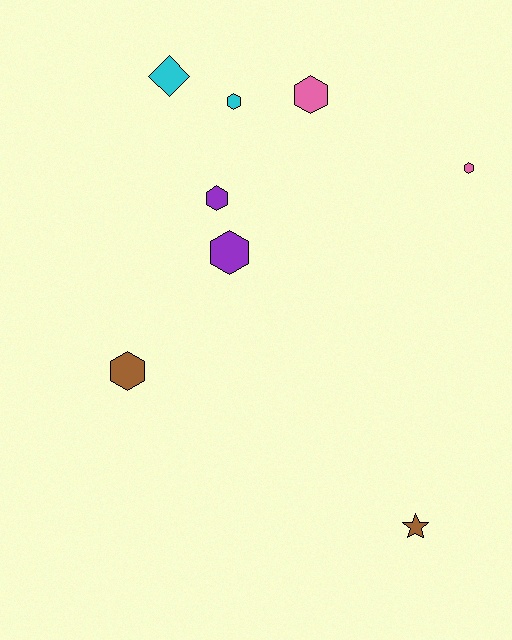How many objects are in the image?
There are 8 objects.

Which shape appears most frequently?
Hexagon, with 6 objects.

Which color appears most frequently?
Brown, with 2 objects.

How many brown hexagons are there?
There is 1 brown hexagon.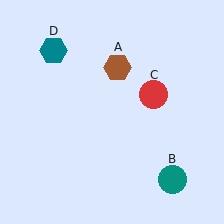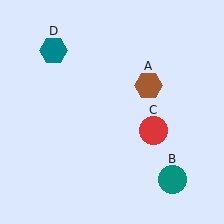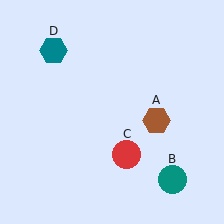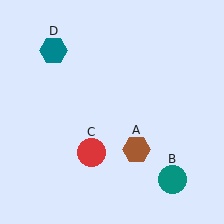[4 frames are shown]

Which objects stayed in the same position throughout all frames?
Teal circle (object B) and teal hexagon (object D) remained stationary.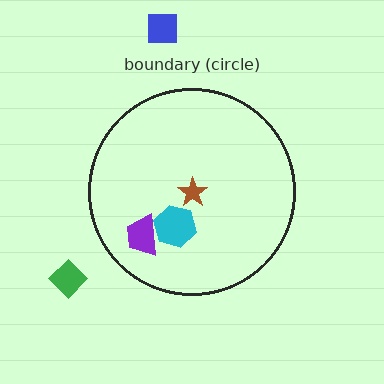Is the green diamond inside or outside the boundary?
Outside.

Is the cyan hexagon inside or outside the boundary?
Inside.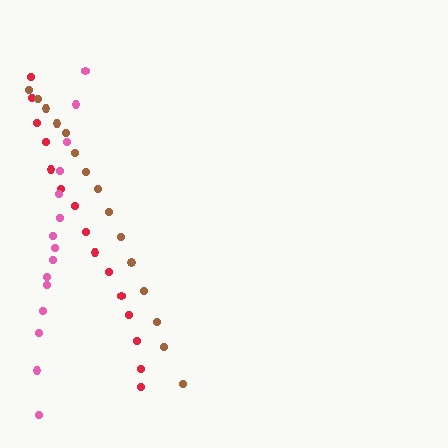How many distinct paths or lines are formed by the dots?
There are 3 distinct paths.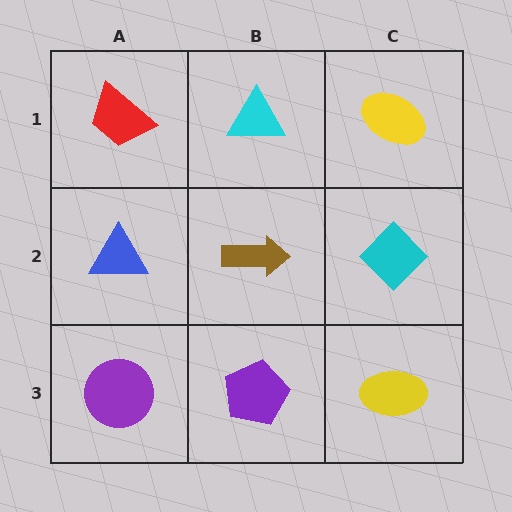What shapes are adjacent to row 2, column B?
A cyan triangle (row 1, column B), a purple pentagon (row 3, column B), a blue triangle (row 2, column A), a cyan diamond (row 2, column C).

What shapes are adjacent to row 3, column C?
A cyan diamond (row 2, column C), a purple pentagon (row 3, column B).